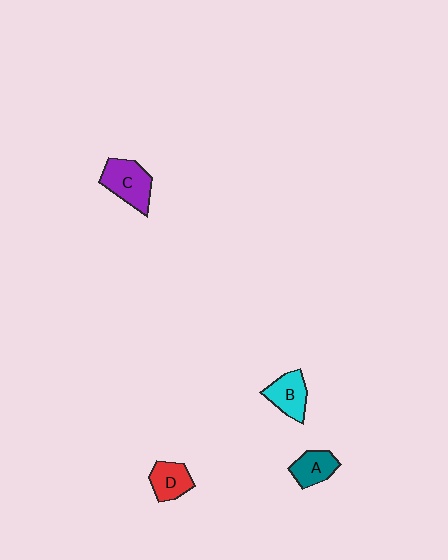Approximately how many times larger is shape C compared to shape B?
Approximately 1.3 times.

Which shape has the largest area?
Shape C (purple).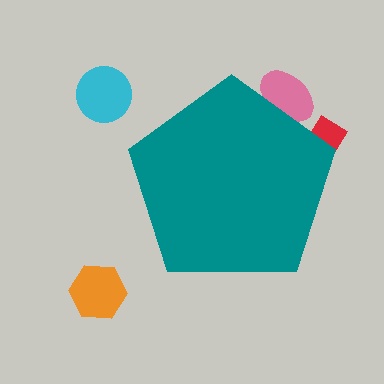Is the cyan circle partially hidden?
No, the cyan circle is fully visible.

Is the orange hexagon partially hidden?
No, the orange hexagon is fully visible.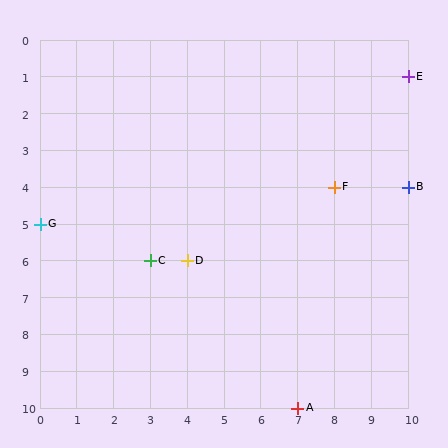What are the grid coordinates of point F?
Point F is at grid coordinates (8, 4).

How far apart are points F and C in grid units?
Points F and C are 5 columns and 2 rows apart (about 5.4 grid units diagonally).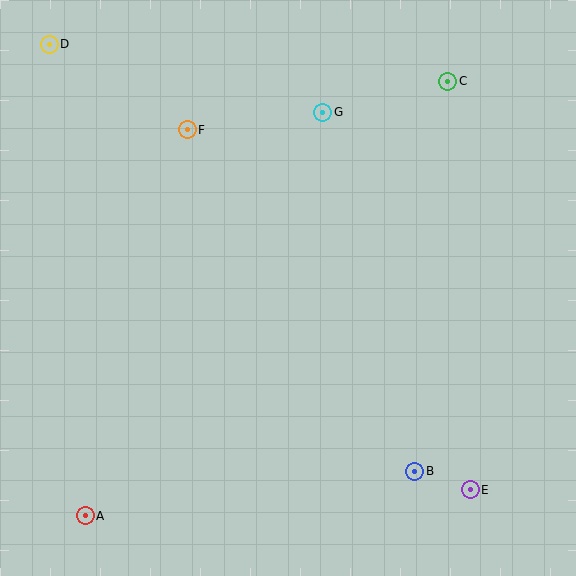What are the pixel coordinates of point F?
Point F is at (187, 130).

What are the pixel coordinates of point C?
Point C is at (448, 81).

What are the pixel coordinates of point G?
Point G is at (323, 112).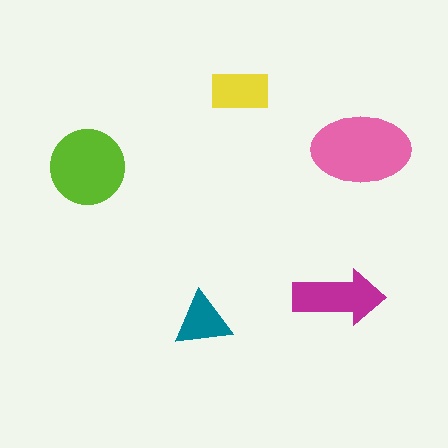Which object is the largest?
The pink ellipse.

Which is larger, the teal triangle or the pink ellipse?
The pink ellipse.